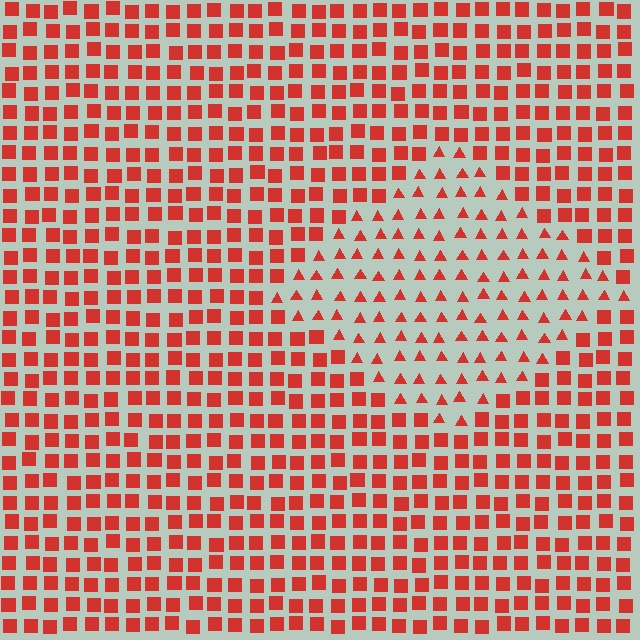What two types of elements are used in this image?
The image uses triangles inside the diamond region and squares outside it.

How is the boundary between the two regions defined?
The boundary is defined by a change in element shape: triangles inside vs. squares outside. All elements share the same color and spacing.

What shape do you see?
I see a diamond.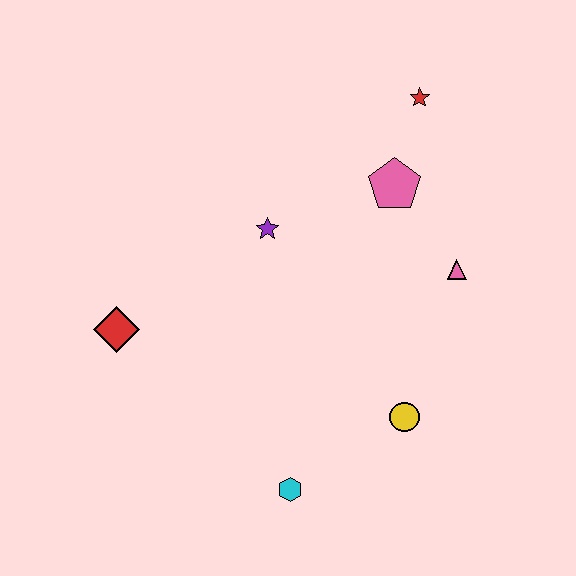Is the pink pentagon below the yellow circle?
No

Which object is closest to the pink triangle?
The pink pentagon is closest to the pink triangle.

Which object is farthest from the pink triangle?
The red diamond is farthest from the pink triangle.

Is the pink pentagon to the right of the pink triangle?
No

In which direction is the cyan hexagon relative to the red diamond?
The cyan hexagon is to the right of the red diamond.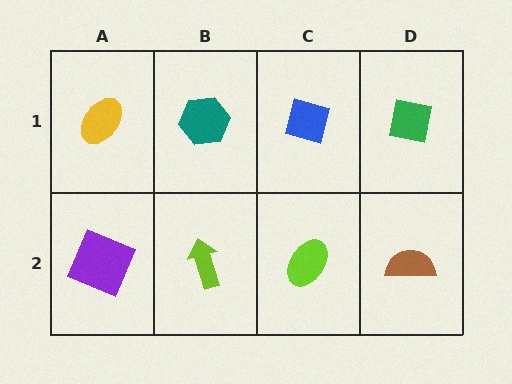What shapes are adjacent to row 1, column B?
A lime arrow (row 2, column B), a yellow ellipse (row 1, column A), a blue square (row 1, column C).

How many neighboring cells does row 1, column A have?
2.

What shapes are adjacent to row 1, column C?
A lime ellipse (row 2, column C), a teal hexagon (row 1, column B), a green square (row 1, column D).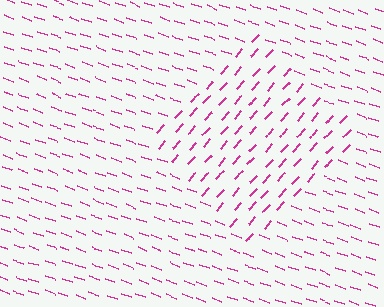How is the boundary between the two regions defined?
The boundary is defined purely by a change in line orientation (approximately 68 degrees difference). All lines are the same color and thickness.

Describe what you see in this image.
The image is filled with small magenta line segments. A diamond region in the image has lines oriented differently from the surrounding lines, creating a visible texture boundary.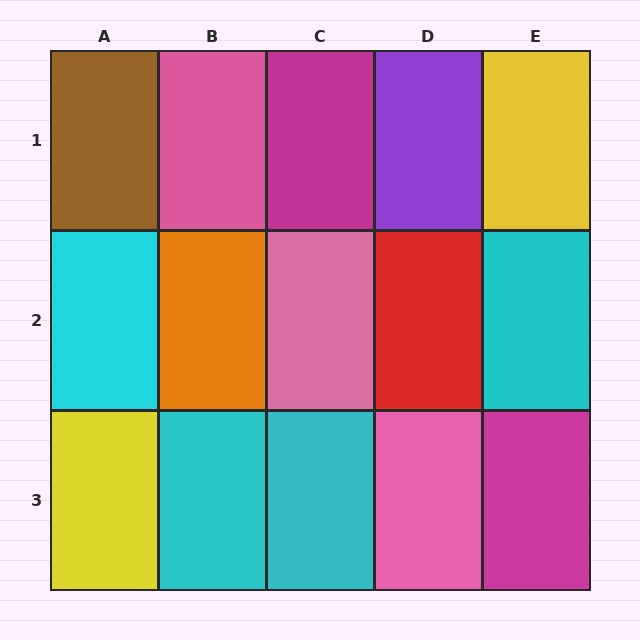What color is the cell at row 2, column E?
Cyan.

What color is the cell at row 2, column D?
Red.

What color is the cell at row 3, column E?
Magenta.